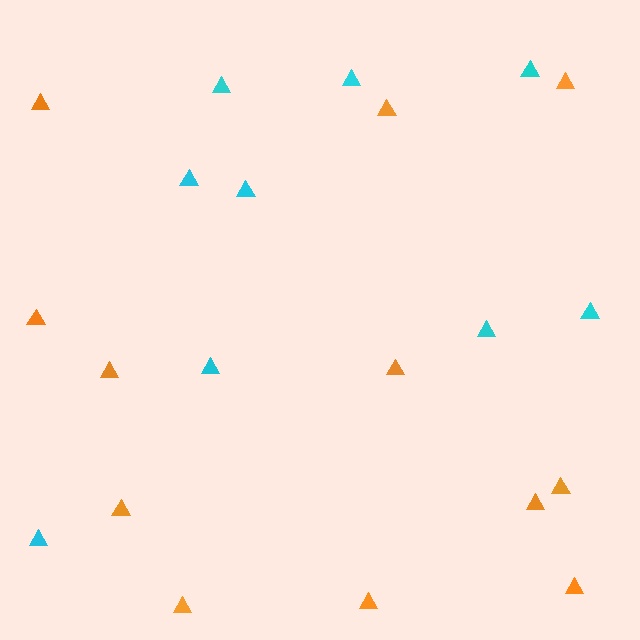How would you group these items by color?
There are 2 groups: one group of orange triangles (12) and one group of cyan triangles (9).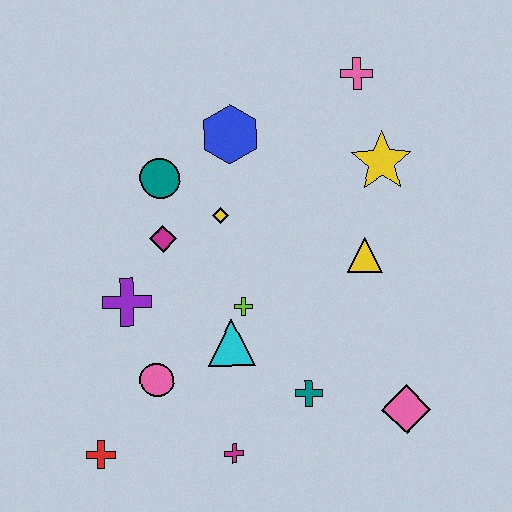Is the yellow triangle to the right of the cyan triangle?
Yes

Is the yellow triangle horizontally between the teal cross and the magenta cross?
No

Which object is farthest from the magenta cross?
The pink cross is farthest from the magenta cross.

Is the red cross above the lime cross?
No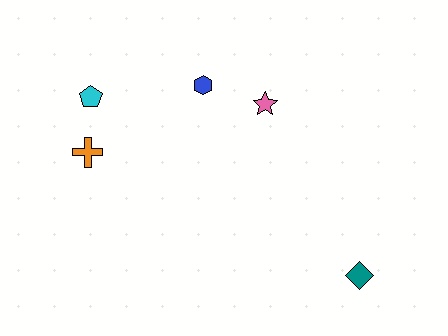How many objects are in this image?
There are 5 objects.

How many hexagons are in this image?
There is 1 hexagon.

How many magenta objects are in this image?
There are no magenta objects.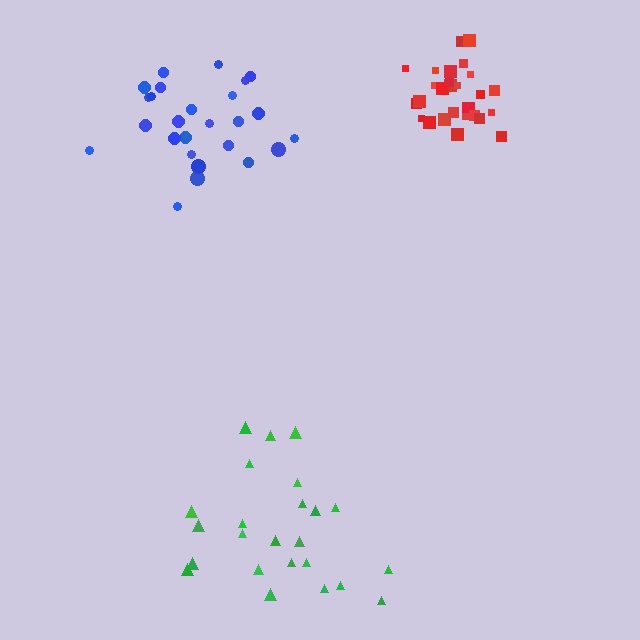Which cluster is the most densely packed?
Red.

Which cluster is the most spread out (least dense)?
Green.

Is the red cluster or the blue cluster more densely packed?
Red.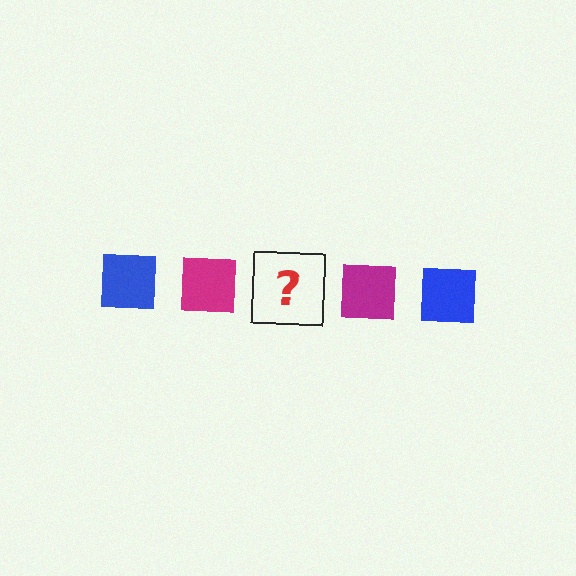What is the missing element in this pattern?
The missing element is a blue square.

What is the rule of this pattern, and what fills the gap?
The rule is that the pattern cycles through blue, magenta squares. The gap should be filled with a blue square.